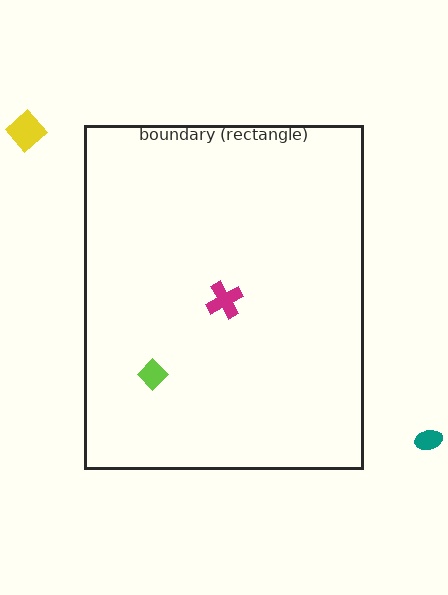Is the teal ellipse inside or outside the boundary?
Outside.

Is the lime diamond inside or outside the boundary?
Inside.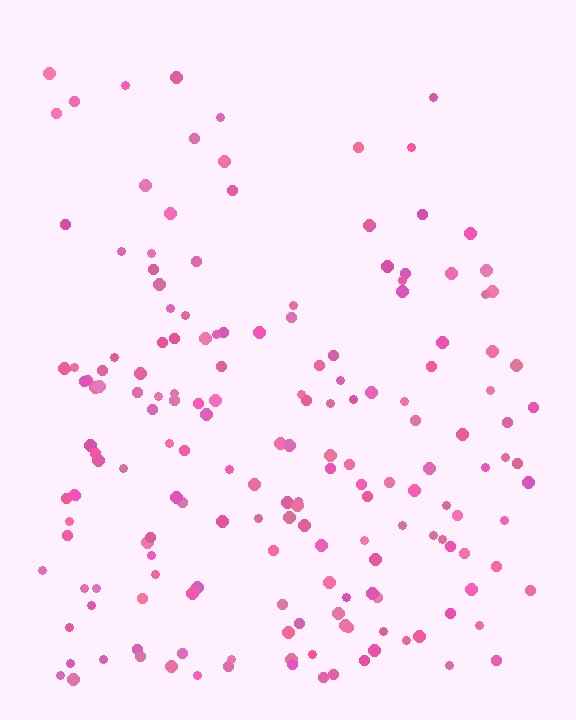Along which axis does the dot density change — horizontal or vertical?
Vertical.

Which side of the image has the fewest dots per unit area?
The top.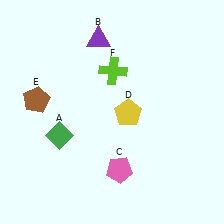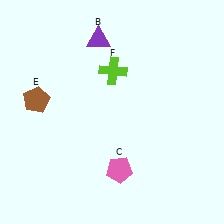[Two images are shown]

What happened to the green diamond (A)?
The green diamond (A) was removed in Image 2. It was in the bottom-left area of Image 1.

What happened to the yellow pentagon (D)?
The yellow pentagon (D) was removed in Image 2. It was in the bottom-right area of Image 1.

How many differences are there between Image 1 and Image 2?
There are 2 differences between the two images.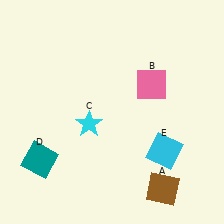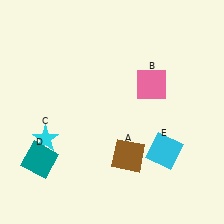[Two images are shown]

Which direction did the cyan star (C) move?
The cyan star (C) moved left.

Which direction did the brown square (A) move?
The brown square (A) moved left.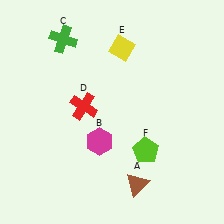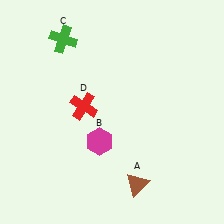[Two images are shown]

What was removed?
The lime pentagon (F), the yellow diamond (E) were removed in Image 2.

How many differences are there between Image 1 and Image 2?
There are 2 differences between the two images.